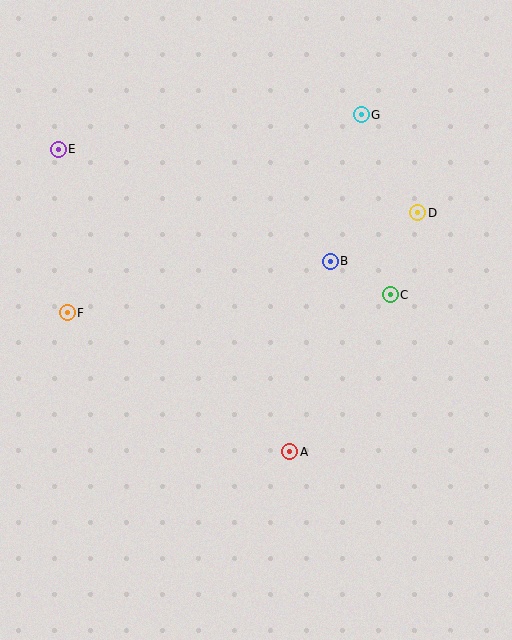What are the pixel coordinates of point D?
Point D is at (418, 213).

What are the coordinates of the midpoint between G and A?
The midpoint between G and A is at (325, 283).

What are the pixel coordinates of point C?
Point C is at (390, 295).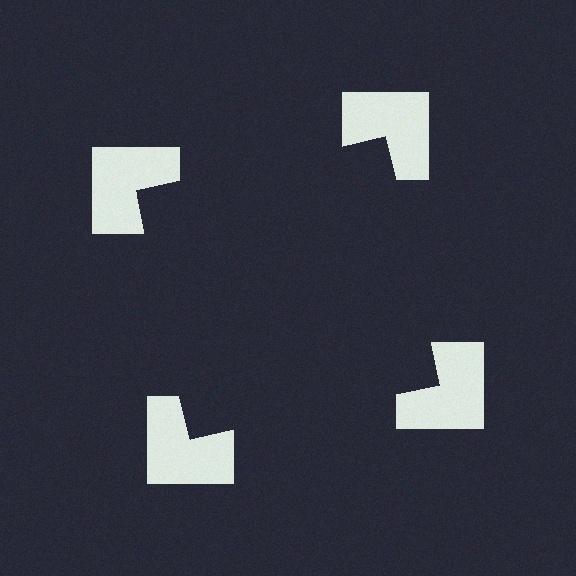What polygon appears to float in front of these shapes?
An illusory square — its edges are inferred from the aligned wedge cuts in the notched squares, not physically drawn.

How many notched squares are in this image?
There are 4 — one at each vertex of the illusory square.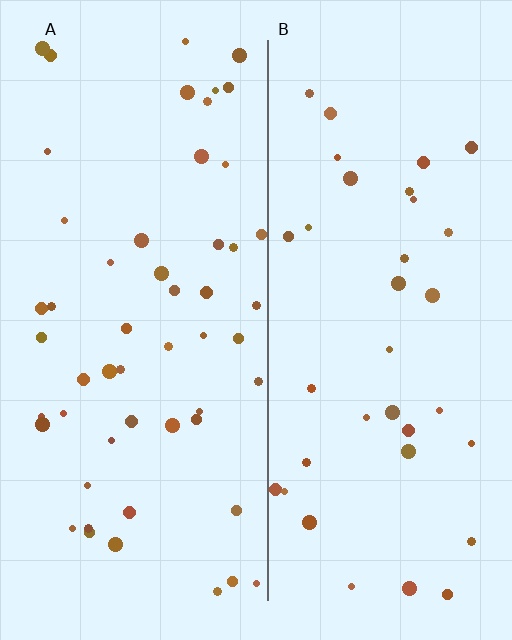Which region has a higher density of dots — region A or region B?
A (the left).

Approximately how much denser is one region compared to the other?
Approximately 1.5× — region A over region B.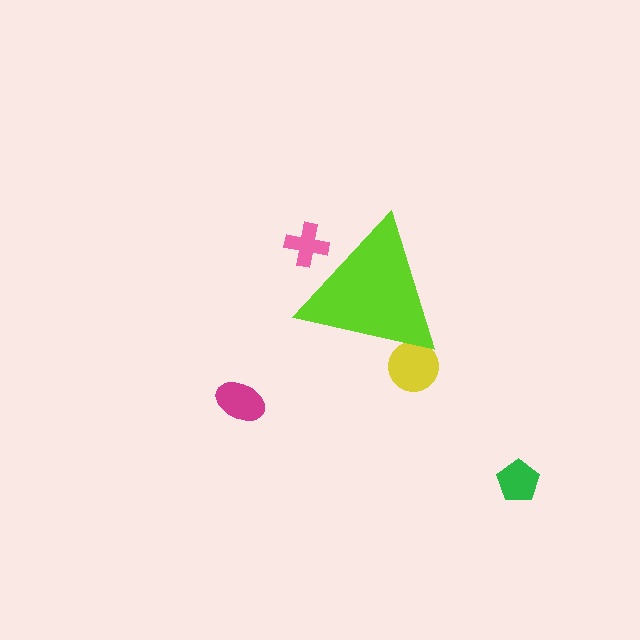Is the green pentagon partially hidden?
No, the green pentagon is fully visible.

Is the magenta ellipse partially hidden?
No, the magenta ellipse is fully visible.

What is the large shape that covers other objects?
A lime triangle.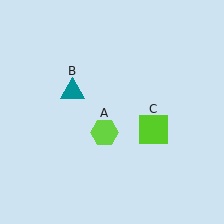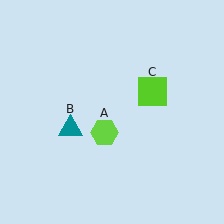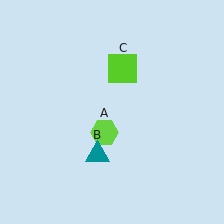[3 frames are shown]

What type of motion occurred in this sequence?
The teal triangle (object B), lime square (object C) rotated counterclockwise around the center of the scene.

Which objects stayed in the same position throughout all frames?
Lime hexagon (object A) remained stationary.